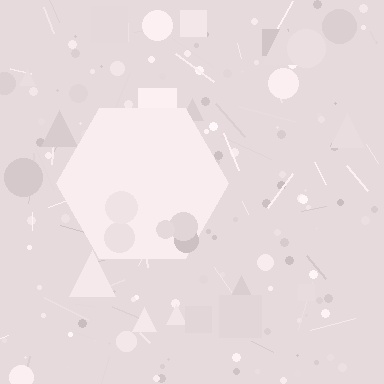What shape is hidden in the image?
A hexagon is hidden in the image.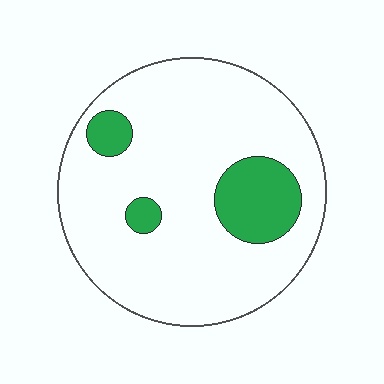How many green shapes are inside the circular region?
3.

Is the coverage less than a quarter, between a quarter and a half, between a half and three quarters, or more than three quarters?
Less than a quarter.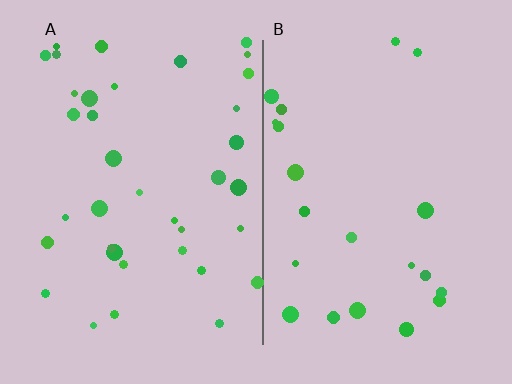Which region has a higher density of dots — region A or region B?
A (the left).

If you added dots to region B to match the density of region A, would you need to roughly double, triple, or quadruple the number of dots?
Approximately double.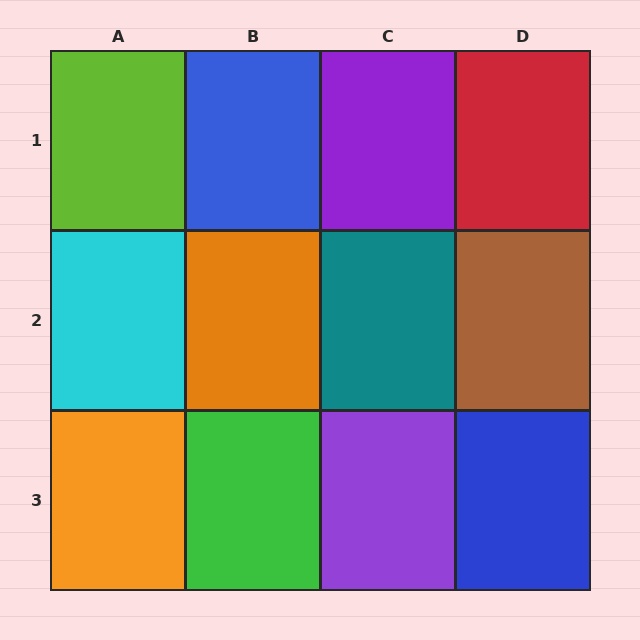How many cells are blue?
2 cells are blue.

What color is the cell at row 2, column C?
Teal.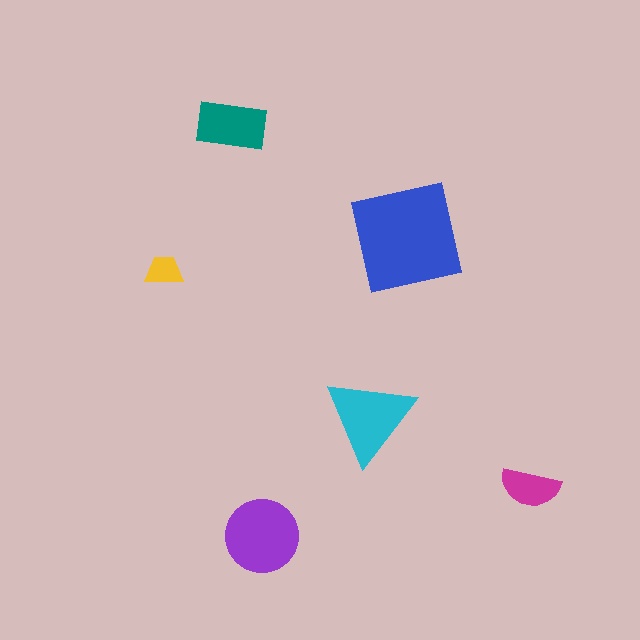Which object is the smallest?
The yellow trapezoid.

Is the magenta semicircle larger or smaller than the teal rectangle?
Smaller.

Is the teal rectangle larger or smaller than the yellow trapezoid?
Larger.